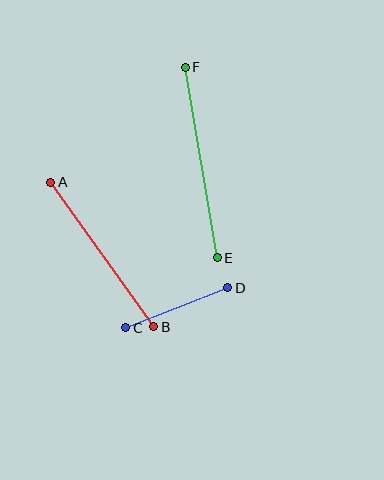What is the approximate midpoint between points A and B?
The midpoint is at approximately (102, 255) pixels.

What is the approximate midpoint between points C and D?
The midpoint is at approximately (177, 308) pixels.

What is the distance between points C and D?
The distance is approximately 110 pixels.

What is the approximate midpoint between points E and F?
The midpoint is at approximately (201, 162) pixels.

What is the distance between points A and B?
The distance is approximately 177 pixels.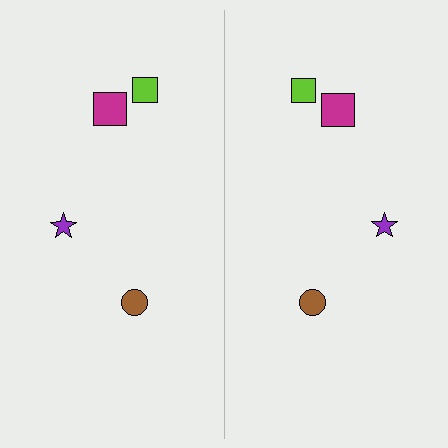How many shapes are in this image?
There are 8 shapes in this image.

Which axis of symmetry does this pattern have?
The pattern has a vertical axis of symmetry running through the center of the image.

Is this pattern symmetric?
Yes, this pattern has bilateral (reflection) symmetry.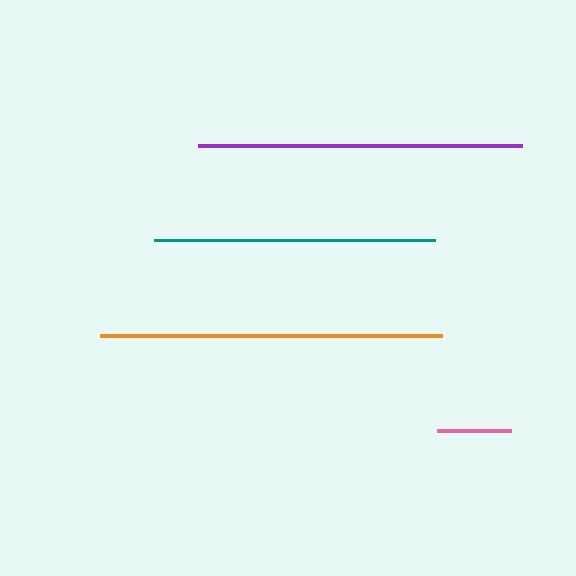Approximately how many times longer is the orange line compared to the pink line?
The orange line is approximately 4.6 times the length of the pink line.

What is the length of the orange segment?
The orange segment is approximately 342 pixels long.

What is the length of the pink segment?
The pink segment is approximately 75 pixels long.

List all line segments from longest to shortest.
From longest to shortest: orange, purple, teal, pink.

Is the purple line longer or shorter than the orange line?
The orange line is longer than the purple line.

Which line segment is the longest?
The orange line is the longest at approximately 342 pixels.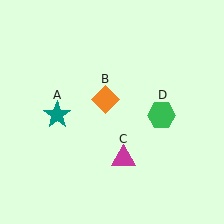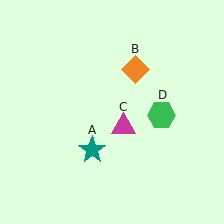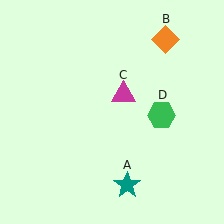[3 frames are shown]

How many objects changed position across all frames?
3 objects changed position: teal star (object A), orange diamond (object B), magenta triangle (object C).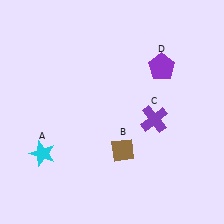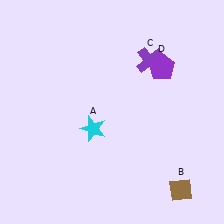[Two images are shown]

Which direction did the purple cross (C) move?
The purple cross (C) moved up.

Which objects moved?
The objects that moved are: the cyan star (A), the brown diamond (B), the purple cross (C).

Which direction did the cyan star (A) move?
The cyan star (A) moved right.